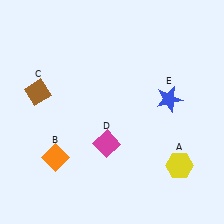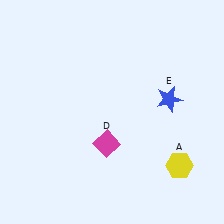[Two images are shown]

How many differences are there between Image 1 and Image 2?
There are 2 differences between the two images.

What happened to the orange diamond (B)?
The orange diamond (B) was removed in Image 2. It was in the bottom-left area of Image 1.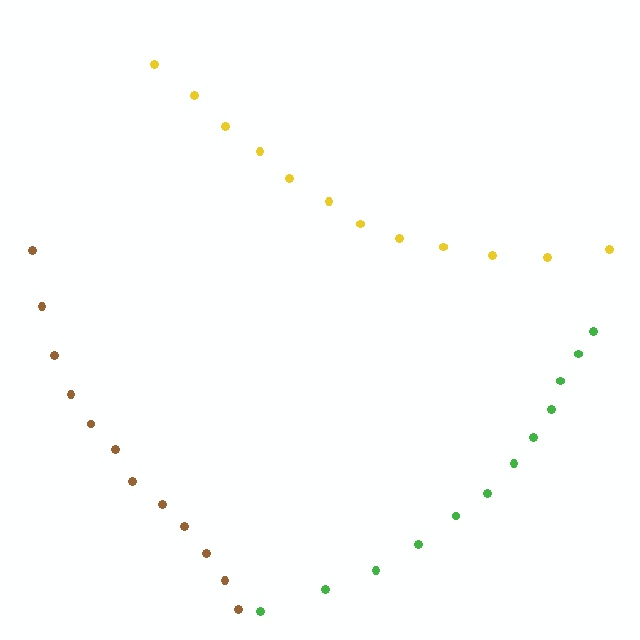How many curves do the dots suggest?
There are 3 distinct paths.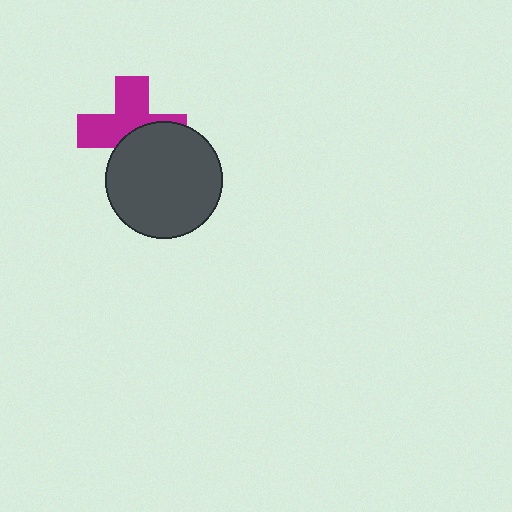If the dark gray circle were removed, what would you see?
You would see the complete magenta cross.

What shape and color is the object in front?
The object in front is a dark gray circle.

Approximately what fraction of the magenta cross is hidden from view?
Roughly 44% of the magenta cross is hidden behind the dark gray circle.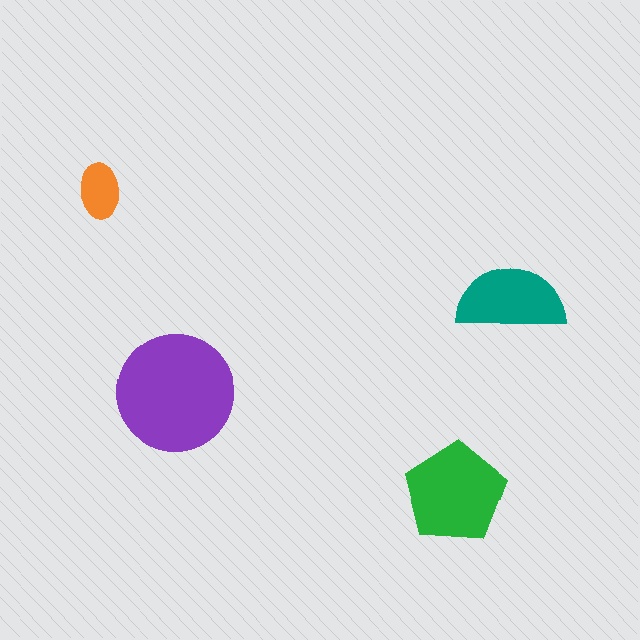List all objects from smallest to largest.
The orange ellipse, the teal semicircle, the green pentagon, the purple circle.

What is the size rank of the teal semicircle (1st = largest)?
3rd.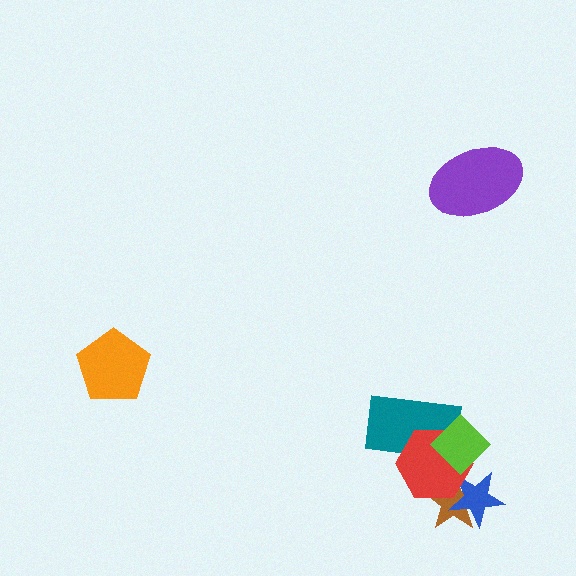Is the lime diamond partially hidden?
No, no other shape covers it.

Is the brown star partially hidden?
Yes, it is partially covered by another shape.